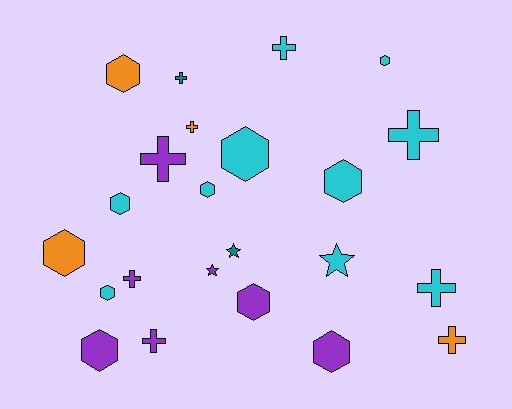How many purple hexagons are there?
There are 3 purple hexagons.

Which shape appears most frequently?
Hexagon, with 11 objects.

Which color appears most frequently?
Cyan, with 10 objects.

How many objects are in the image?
There are 23 objects.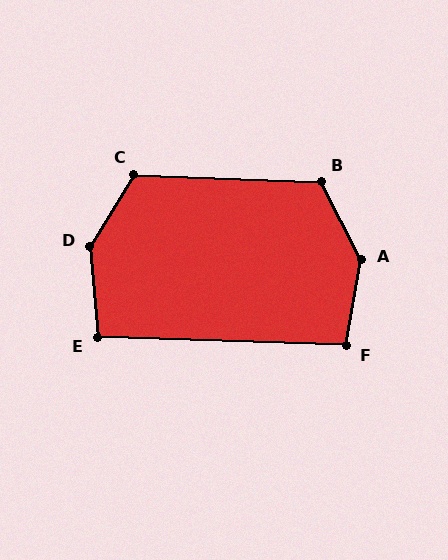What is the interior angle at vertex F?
Approximately 98 degrees (obtuse).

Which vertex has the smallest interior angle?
E, at approximately 97 degrees.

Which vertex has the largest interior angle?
A, at approximately 143 degrees.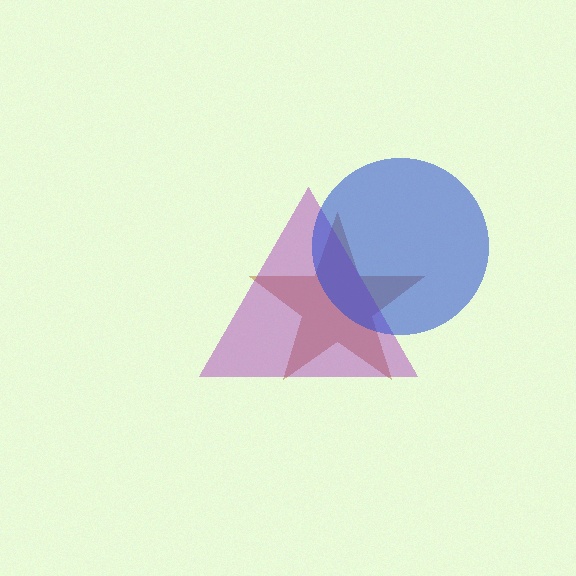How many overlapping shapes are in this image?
There are 3 overlapping shapes in the image.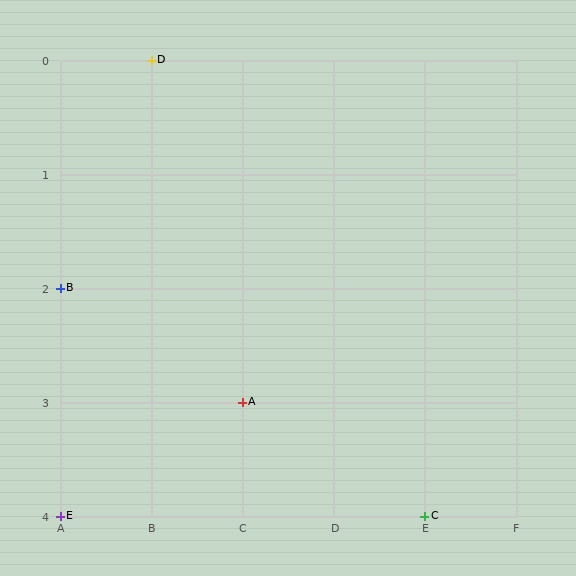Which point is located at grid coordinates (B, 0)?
Point D is at (B, 0).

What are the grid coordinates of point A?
Point A is at grid coordinates (C, 3).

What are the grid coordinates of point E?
Point E is at grid coordinates (A, 4).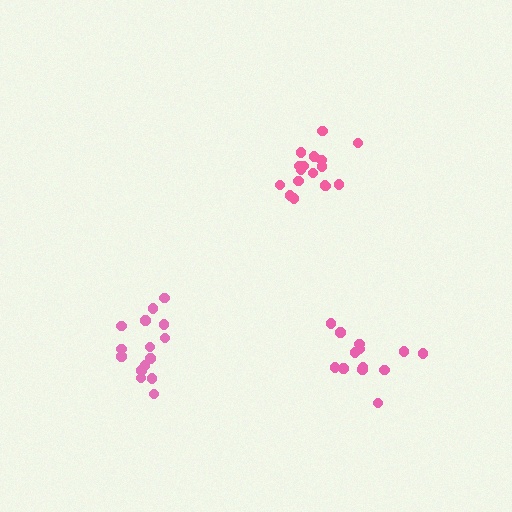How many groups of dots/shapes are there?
There are 3 groups.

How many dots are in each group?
Group 1: 15 dots, Group 2: 17 dots, Group 3: 13 dots (45 total).